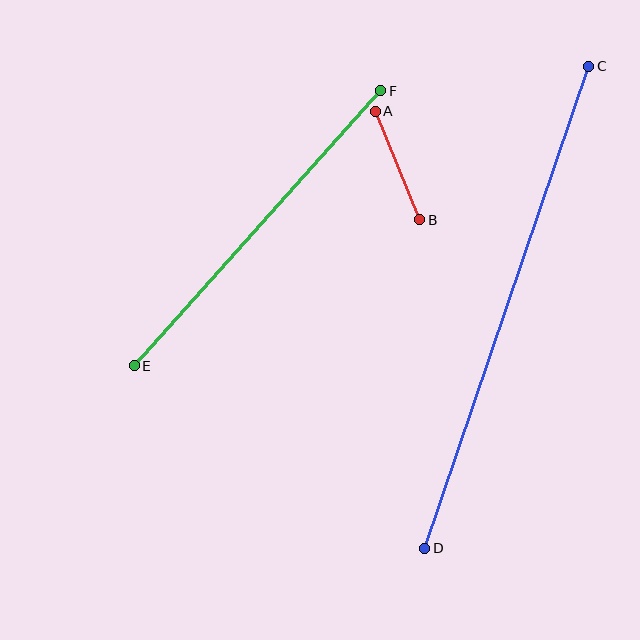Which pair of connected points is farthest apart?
Points C and D are farthest apart.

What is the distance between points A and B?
The distance is approximately 118 pixels.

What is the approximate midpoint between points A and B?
The midpoint is at approximately (397, 166) pixels.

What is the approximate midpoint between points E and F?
The midpoint is at approximately (257, 228) pixels.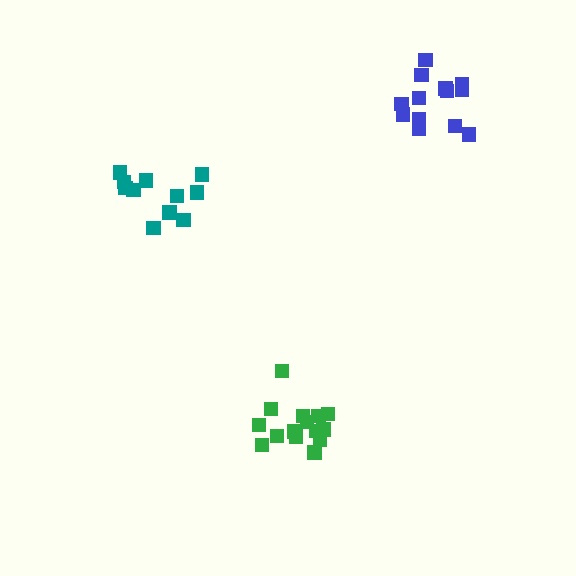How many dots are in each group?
Group 1: 15 dots, Group 2: 11 dots, Group 3: 13 dots (39 total).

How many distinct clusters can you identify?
There are 3 distinct clusters.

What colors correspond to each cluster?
The clusters are colored: green, teal, blue.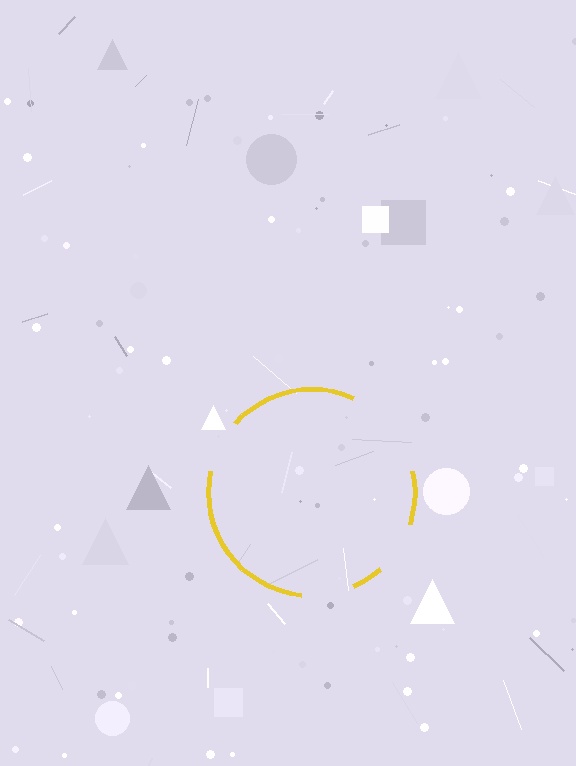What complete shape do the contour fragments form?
The contour fragments form a circle.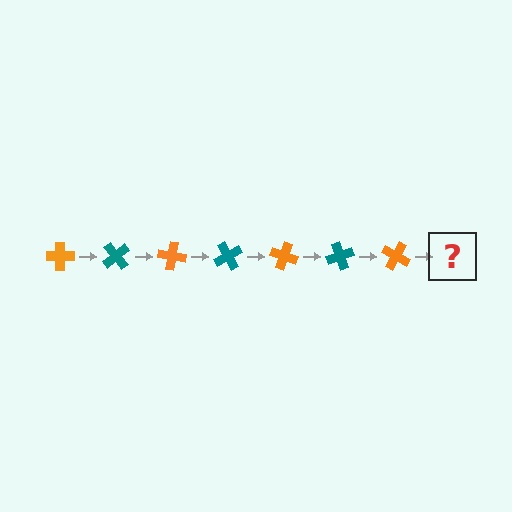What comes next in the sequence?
The next element should be a teal cross, rotated 350 degrees from the start.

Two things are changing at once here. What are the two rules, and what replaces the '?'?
The two rules are that it rotates 50 degrees each step and the color cycles through orange and teal. The '?' should be a teal cross, rotated 350 degrees from the start.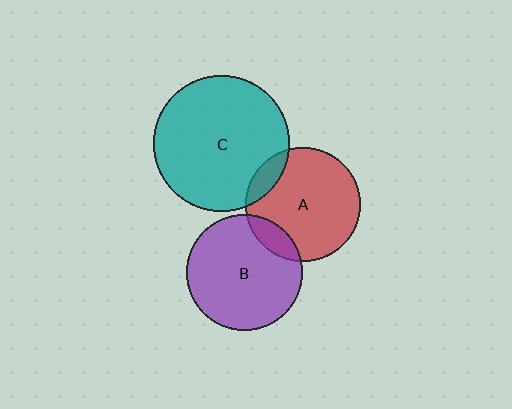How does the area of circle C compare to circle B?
Approximately 1.4 times.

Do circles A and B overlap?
Yes.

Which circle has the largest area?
Circle C (teal).